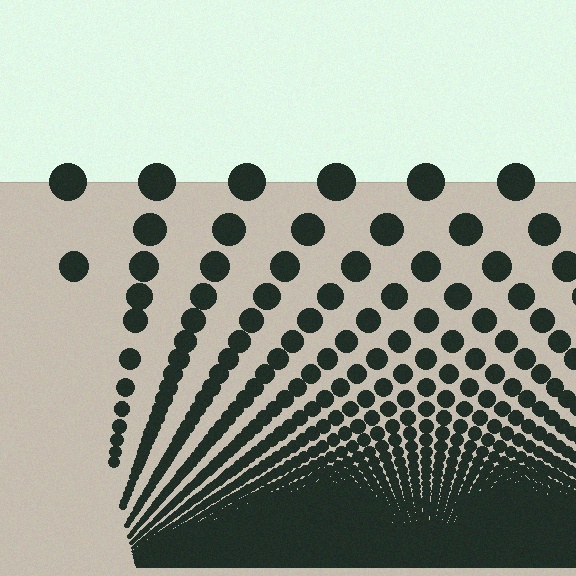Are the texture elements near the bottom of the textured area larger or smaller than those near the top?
Smaller. The gradient is inverted — elements near the bottom are smaller and denser.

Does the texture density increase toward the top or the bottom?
Density increases toward the bottom.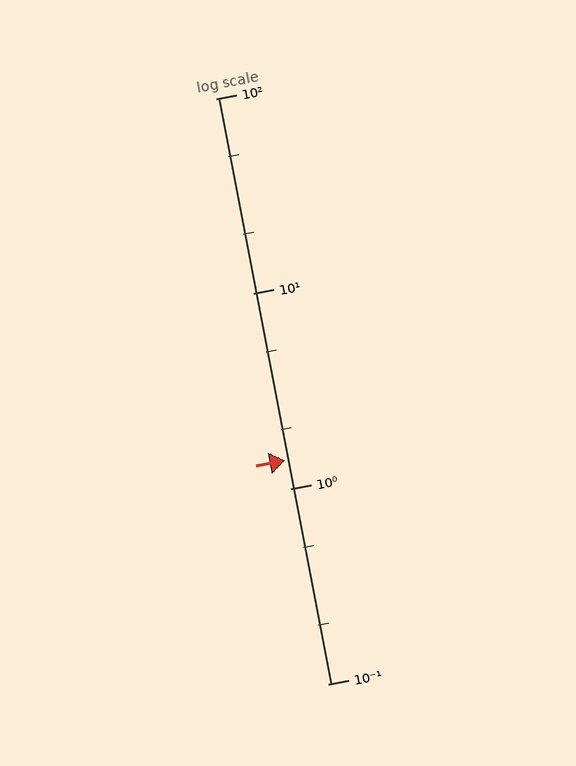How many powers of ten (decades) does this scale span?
The scale spans 3 decades, from 0.1 to 100.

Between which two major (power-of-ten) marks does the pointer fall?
The pointer is between 1 and 10.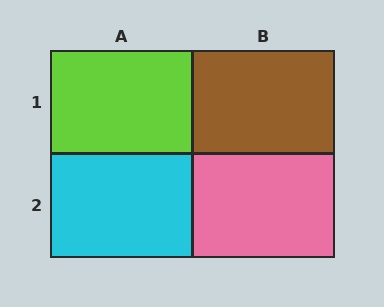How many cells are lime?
1 cell is lime.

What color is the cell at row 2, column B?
Pink.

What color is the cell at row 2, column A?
Cyan.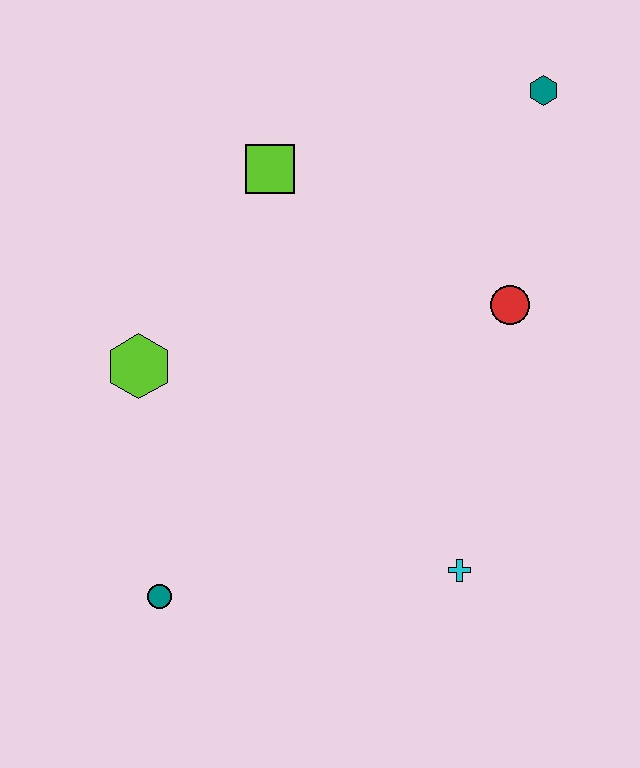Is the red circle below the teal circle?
No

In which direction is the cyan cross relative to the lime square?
The cyan cross is below the lime square.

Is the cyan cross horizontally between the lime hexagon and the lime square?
No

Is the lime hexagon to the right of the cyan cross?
No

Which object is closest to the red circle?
The teal hexagon is closest to the red circle.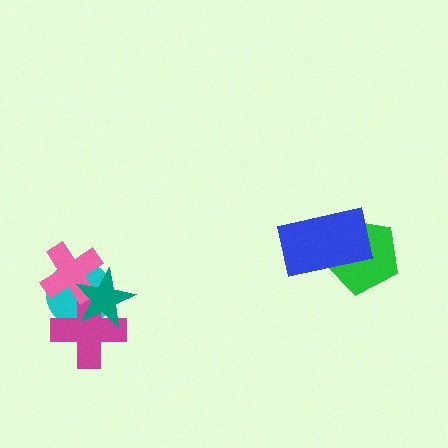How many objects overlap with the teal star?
3 objects overlap with the teal star.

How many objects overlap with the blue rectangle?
1 object overlaps with the blue rectangle.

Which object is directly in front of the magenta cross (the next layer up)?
The pink cross is directly in front of the magenta cross.